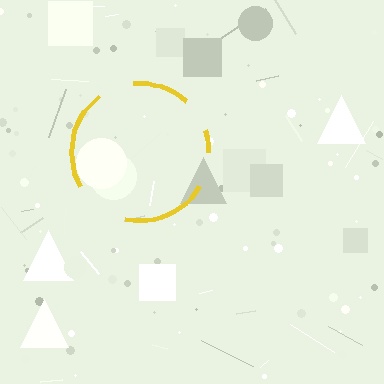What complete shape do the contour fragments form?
The contour fragments form a circle.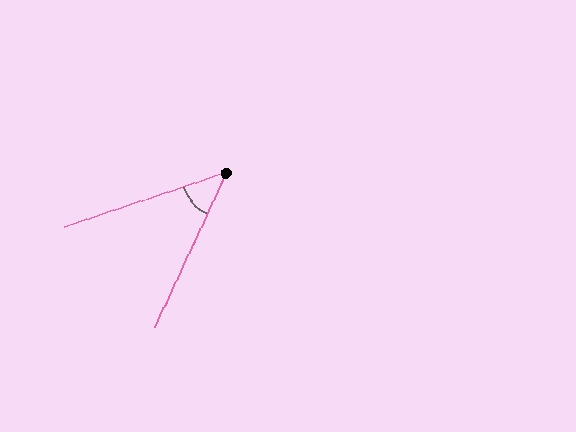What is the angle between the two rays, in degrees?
Approximately 47 degrees.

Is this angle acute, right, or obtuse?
It is acute.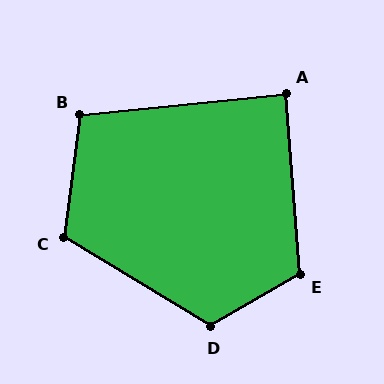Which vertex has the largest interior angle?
D, at approximately 119 degrees.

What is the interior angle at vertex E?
Approximately 116 degrees (obtuse).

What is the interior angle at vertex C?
Approximately 114 degrees (obtuse).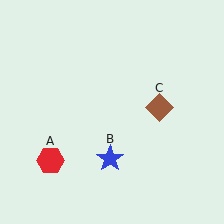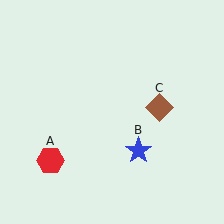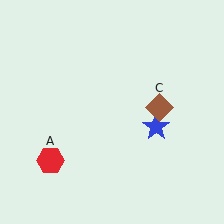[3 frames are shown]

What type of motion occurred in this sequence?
The blue star (object B) rotated counterclockwise around the center of the scene.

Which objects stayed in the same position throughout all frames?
Red hexagon (object A) and brown diamond (object C) remained stationary.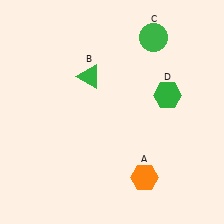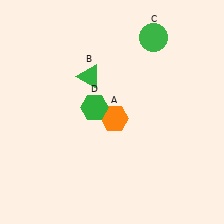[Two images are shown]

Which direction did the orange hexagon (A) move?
The orange hexagon (A) moved up.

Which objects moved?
The objects that moved are: the orange hexagon (A), the green hexagon (D).